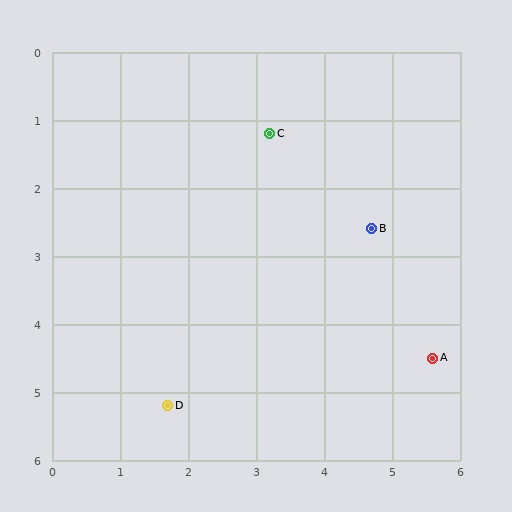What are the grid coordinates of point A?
Point A is at approximately (5.6, 4.5).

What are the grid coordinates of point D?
Point D is at approximately (1.7, 5.2).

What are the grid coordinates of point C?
Point C is at approximately (3.2, 1.2).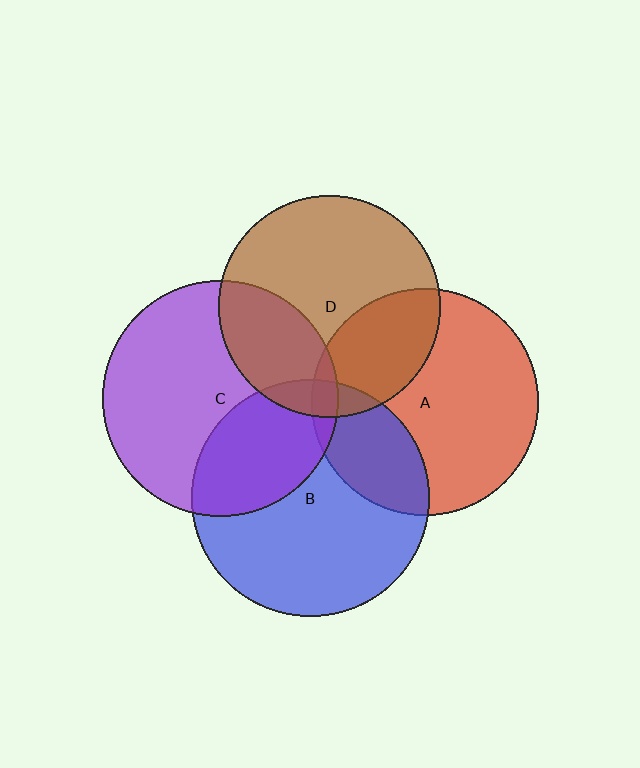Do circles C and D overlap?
Yes.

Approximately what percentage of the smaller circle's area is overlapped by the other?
Approximately 30%.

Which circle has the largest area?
Circle B (blue).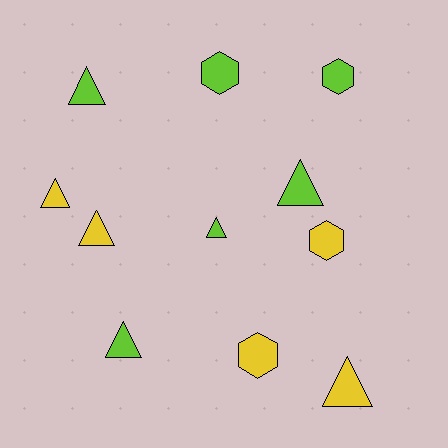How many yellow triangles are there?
There are 3 yellow triangles.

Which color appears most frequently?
Lime, with 6 objects.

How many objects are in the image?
There are 11 objects.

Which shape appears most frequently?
Triangle, with 7 objects.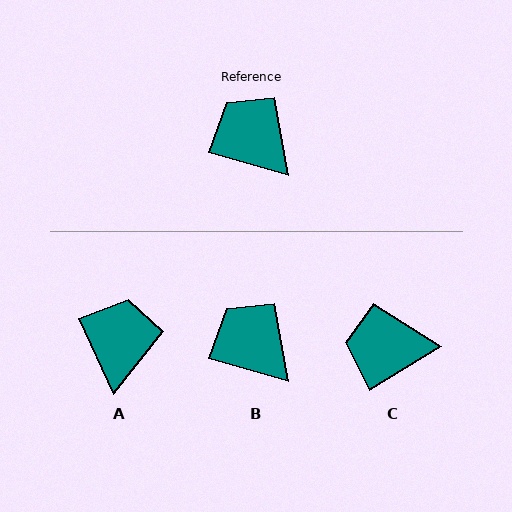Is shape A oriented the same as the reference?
No, it is off by about 49 degrees.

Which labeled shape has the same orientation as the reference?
B.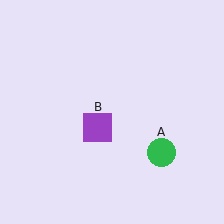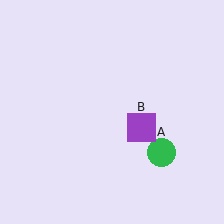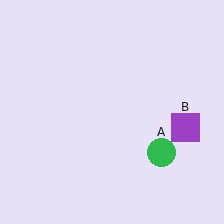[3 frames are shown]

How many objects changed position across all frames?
1 object changed position: purple square (object B).